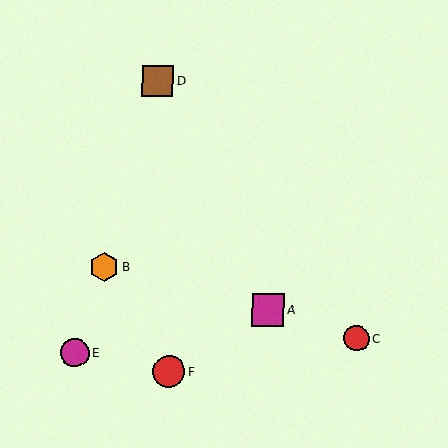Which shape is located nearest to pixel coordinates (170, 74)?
The brown square (labeled D) at (158, 81) is nearest to that location.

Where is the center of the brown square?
The center of the brown square is at (158, 81).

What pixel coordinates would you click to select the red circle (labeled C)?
Click at (356, 338) to select the red circle C.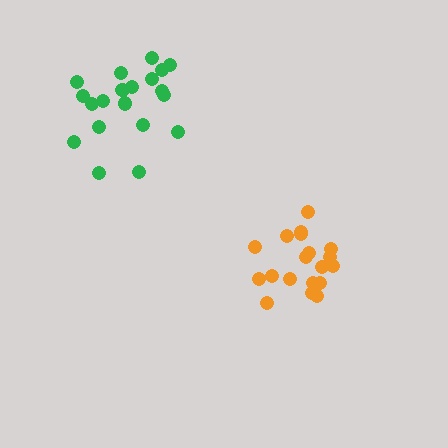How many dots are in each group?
Group 1: 19 dots, Group 2: 20 dots (39 total).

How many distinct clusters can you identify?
There are 2 distinct clusters.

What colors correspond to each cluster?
The clusters are colored: orange, green.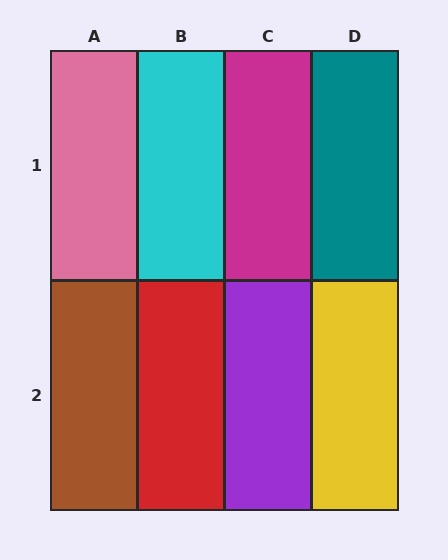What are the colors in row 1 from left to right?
Pink, cyan, magenta, teal.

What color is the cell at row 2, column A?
Brown.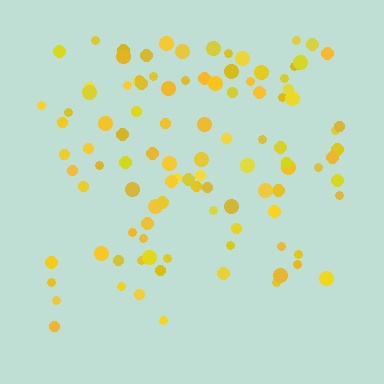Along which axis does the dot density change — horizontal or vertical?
Vertical.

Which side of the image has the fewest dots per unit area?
The bottom.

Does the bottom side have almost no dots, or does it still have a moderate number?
Still a moderate number, just noticeably fewer than the top.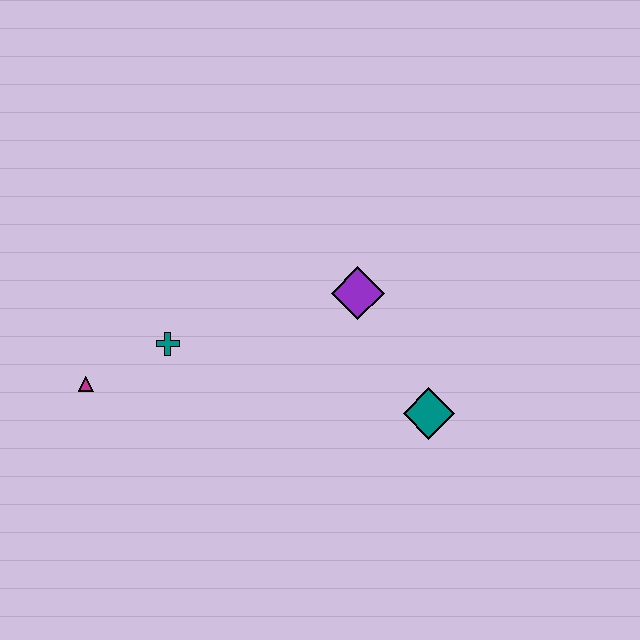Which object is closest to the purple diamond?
The teal diamond is closest to the purple diamond.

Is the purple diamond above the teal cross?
Yes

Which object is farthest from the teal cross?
The teal diamond is farthest from the teal cross.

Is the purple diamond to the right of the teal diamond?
No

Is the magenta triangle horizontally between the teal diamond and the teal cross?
No